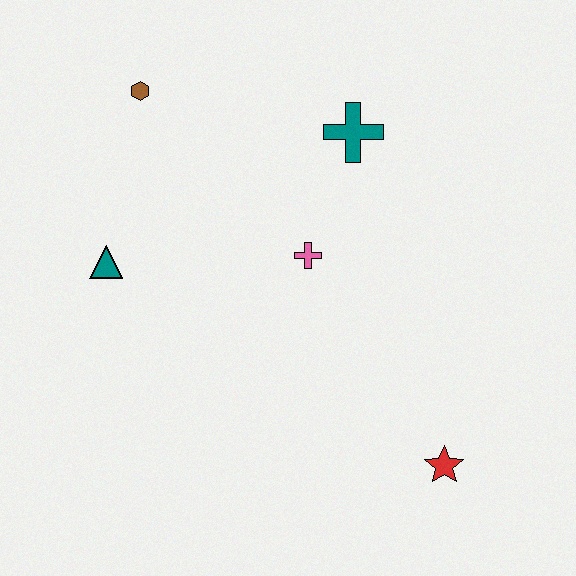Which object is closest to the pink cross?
The teal cross is closest to the pink cross.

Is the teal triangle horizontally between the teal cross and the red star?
No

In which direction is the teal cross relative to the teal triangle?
The teal cross is to the right of the teal triangle.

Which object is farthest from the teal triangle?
The red star is farthest from the teal triangle.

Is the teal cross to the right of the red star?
No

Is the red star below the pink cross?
Yes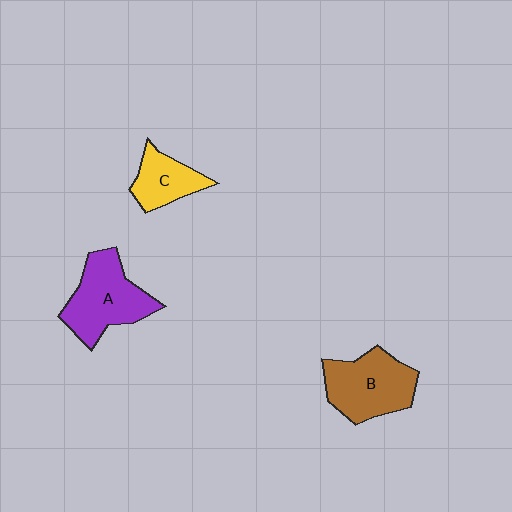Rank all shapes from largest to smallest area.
From largest to smallest: A (purple), B (brown), C (yellow).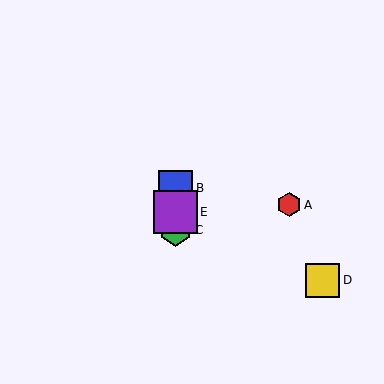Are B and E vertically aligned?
Yes, both are at x≈175.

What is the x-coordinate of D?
Object D is at x≈323.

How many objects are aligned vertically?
3 objects (B, C, E) are aligned vertically.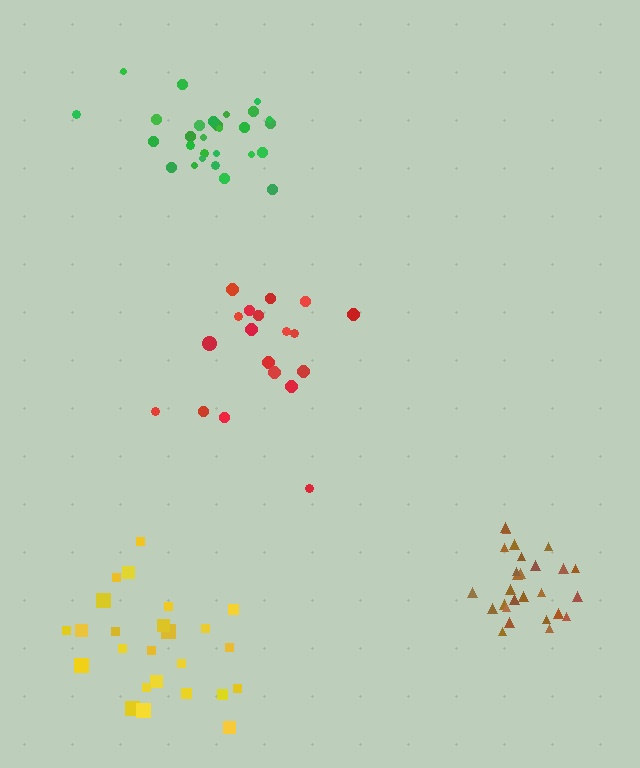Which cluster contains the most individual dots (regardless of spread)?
Green (28).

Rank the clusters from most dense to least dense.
brown, green, yellow, red.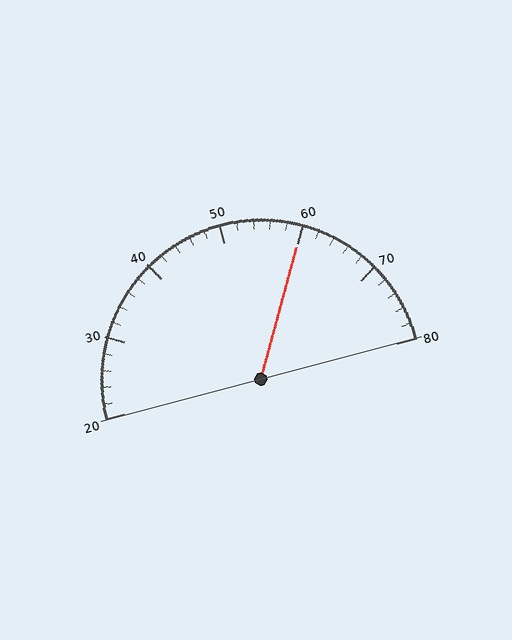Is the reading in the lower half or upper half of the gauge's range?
The reading is in the upper half of the range (20 to 80).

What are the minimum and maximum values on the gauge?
The gauge ranges from 20 to 80.